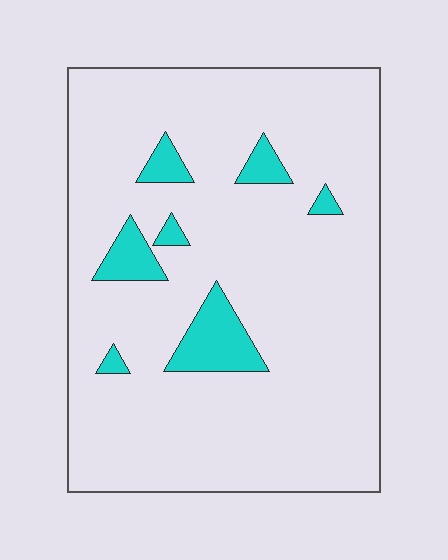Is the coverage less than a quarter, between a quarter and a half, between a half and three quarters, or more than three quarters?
Less than a quarter.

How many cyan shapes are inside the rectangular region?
7.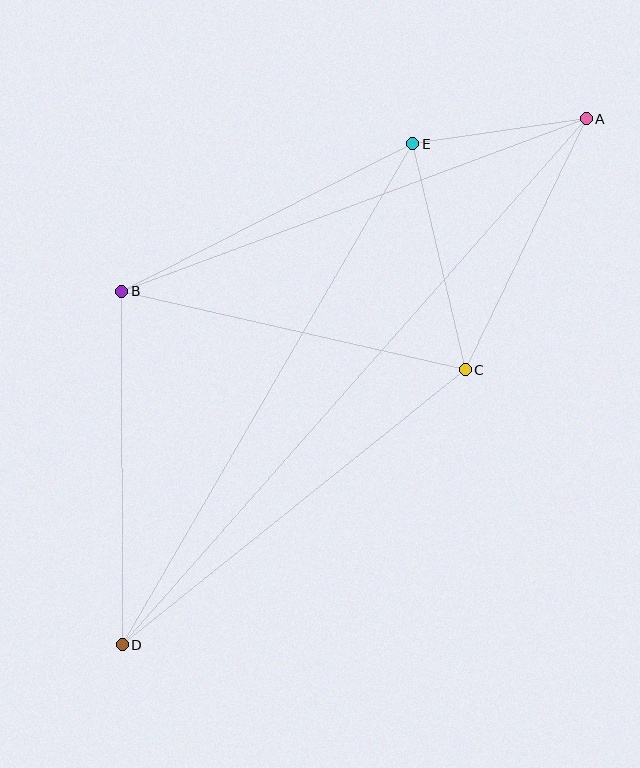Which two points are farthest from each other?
Points A and D are farthest from each other.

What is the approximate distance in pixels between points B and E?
The distance between B and E is approximately 326 pixels.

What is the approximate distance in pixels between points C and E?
The distance between C and E is approximately 232 pixels.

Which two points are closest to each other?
Points A and E are closest to each other.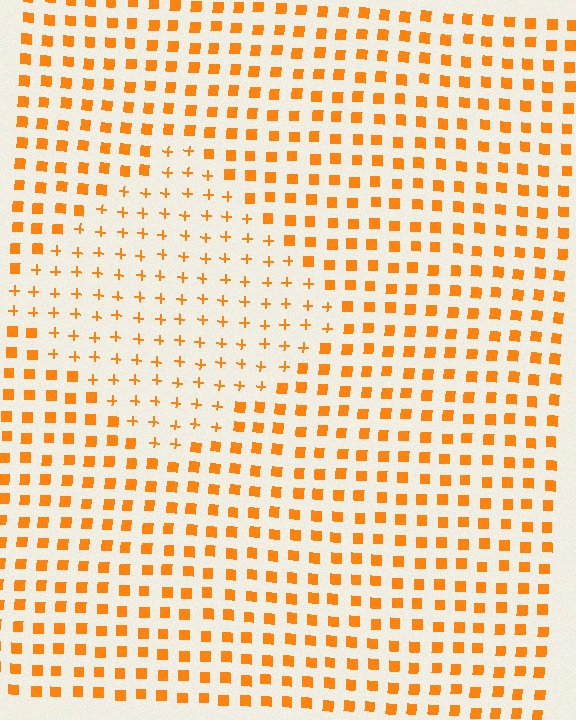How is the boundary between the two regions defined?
The boundary is defined by a change in element shape: plus signs inside vs. squares outside. All elements share the same color and spacing.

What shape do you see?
I see a diamond.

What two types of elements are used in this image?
The image uses plus signs inside the diamond region and squares outside it.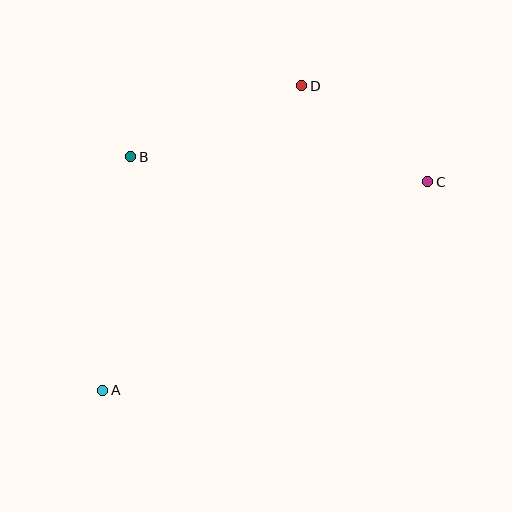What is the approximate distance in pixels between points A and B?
The distance between A and B is approximately 235 pixels.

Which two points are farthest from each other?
Points A and C are farthest from each other.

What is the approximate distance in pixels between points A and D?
The distance between A and D is approximately 364 pixels.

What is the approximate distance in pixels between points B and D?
The distance between B and D is approximately 185 pixels.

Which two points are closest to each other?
Points C and D are closest to each other.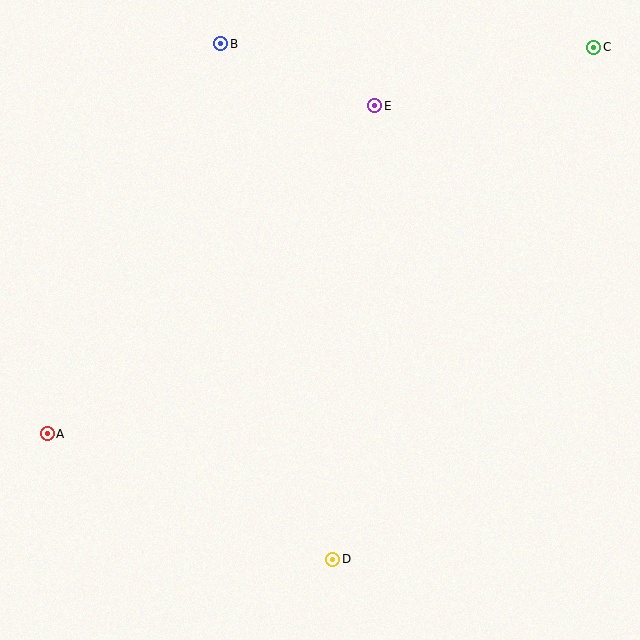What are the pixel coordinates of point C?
Point C is at (594, 47).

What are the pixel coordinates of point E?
Point E is at (375, 106).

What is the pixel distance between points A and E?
The distance between A and E is 463 pixels.